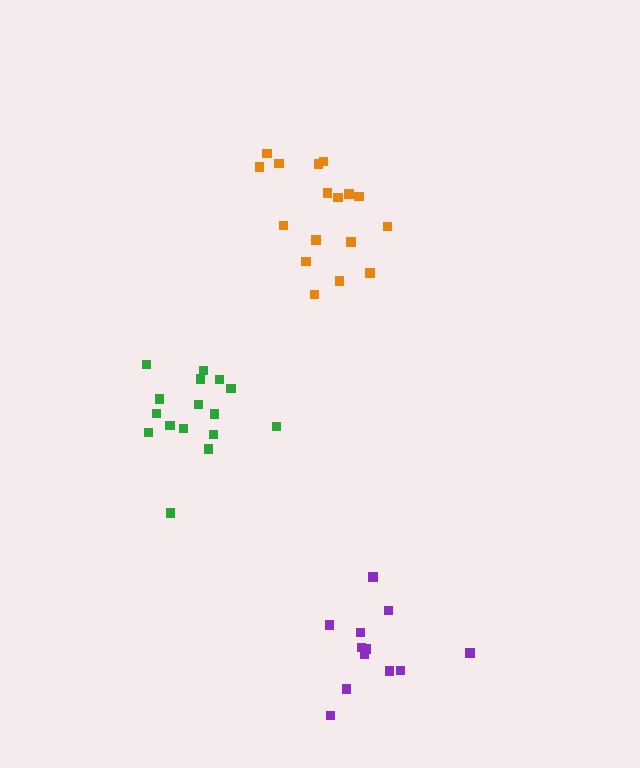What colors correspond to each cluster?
The clusters are colored: purple, orange, green.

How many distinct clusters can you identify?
There are 3 distinct clusters.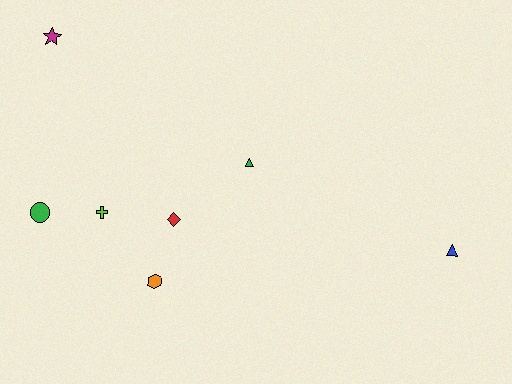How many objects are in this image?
There are 7 objects.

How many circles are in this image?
There is 1 circle.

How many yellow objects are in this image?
There are no yellow objects.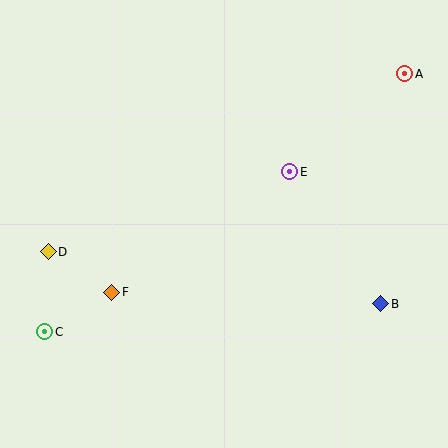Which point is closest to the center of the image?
Point E at (290, 172) is closest to the center.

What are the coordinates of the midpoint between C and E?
The midpoint between C and E is at (167, 252).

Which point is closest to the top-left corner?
Point D is closest to the top-left corner.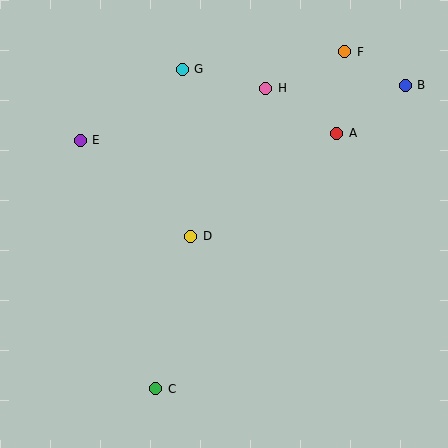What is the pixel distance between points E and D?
The distance between E and D is 146 pixels.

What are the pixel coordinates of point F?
Point F is at (345, 52).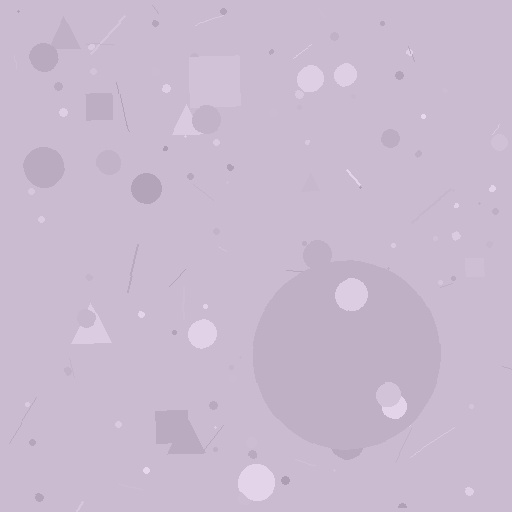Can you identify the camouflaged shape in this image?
The camouflaged shape is a circle.